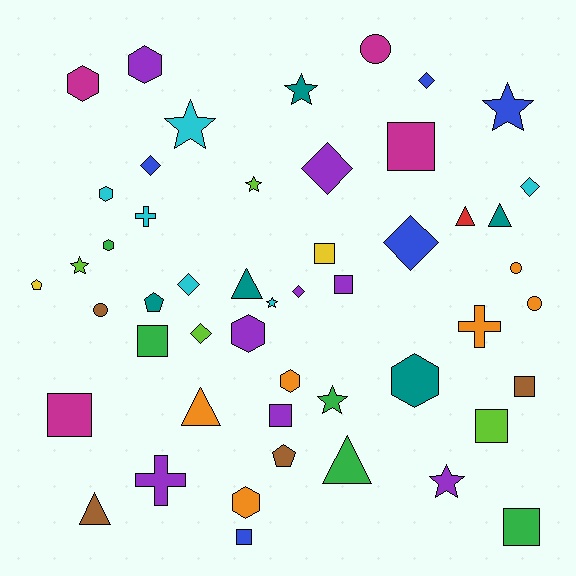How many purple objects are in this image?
There are 8 purple objects.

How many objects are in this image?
There are 50 objects.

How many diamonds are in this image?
There are 8 diamonds.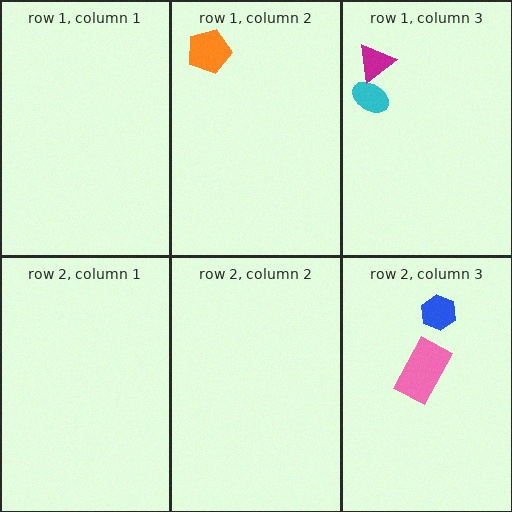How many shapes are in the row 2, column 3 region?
2.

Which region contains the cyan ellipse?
The row 1, column 3 region.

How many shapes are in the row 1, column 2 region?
1.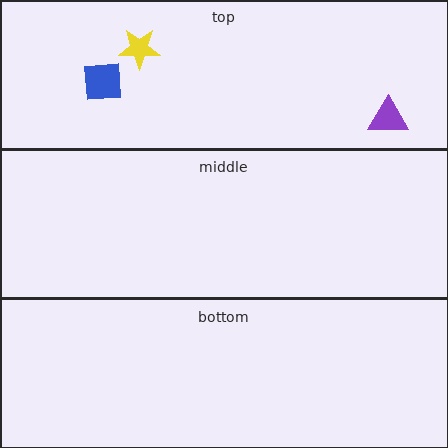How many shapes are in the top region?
3.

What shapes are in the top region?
The blue square, the purple triangle, the yellow star.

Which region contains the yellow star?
The top region.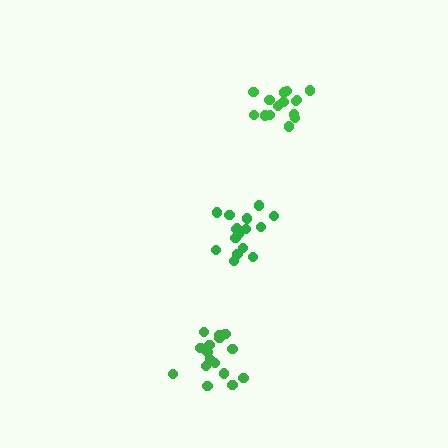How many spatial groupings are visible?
There are 3 spatial groupings.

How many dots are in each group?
Group 1: 16 dots, Group 2: 16 dots, Group 3: 15 dots (47 total).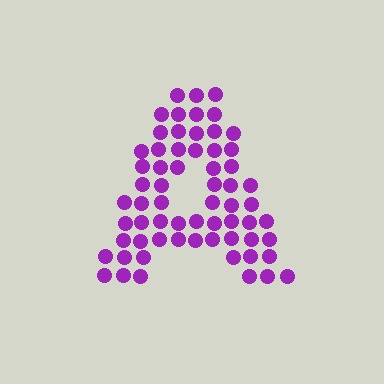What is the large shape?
The large shape is the letter A.